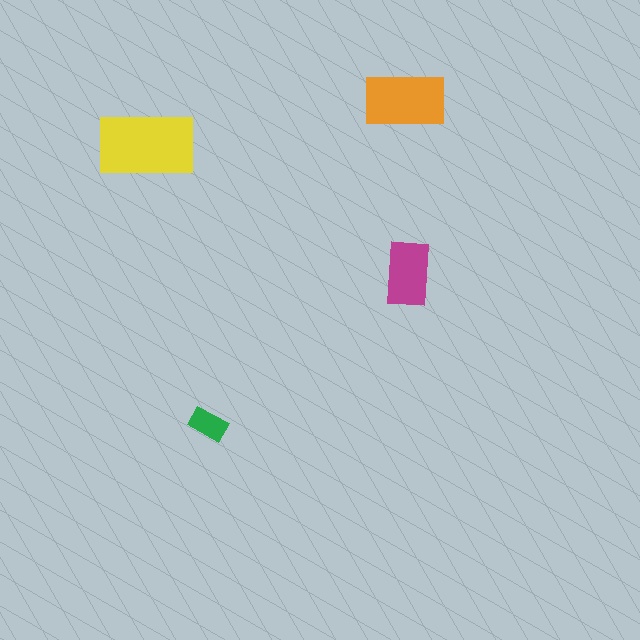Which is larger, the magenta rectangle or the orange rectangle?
The orange one.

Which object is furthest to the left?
The yellow rectangle is leftmost.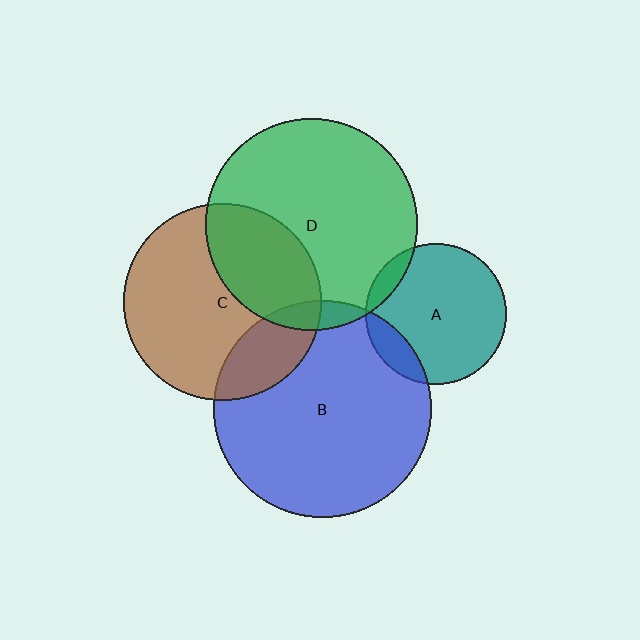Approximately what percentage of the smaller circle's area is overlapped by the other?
Approximately 35%.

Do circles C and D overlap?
Yes.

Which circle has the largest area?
Circle B (blue).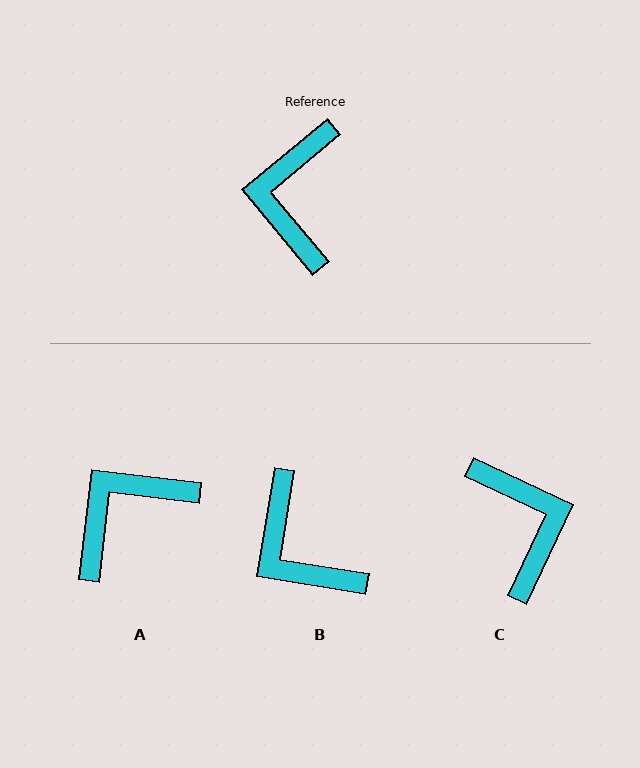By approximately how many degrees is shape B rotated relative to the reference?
Approximately 41 degrees counter-clockwise.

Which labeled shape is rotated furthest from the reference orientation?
C, about 155 degrees away.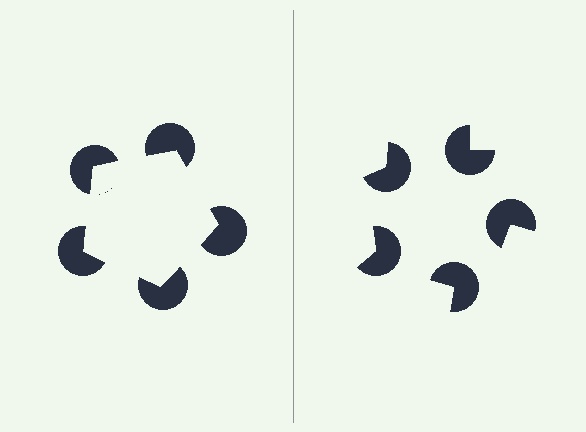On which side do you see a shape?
An illusory pentagon appears on the left side. On the right side the wedge cuts are rotated, so no coherent shape forms.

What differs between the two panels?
The pac-man discs are positioned identically on both sides; only the wedge orientations differ. On the left they align to a pentagon; on the right they are misaligned.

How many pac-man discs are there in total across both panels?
10 — 5 on each side.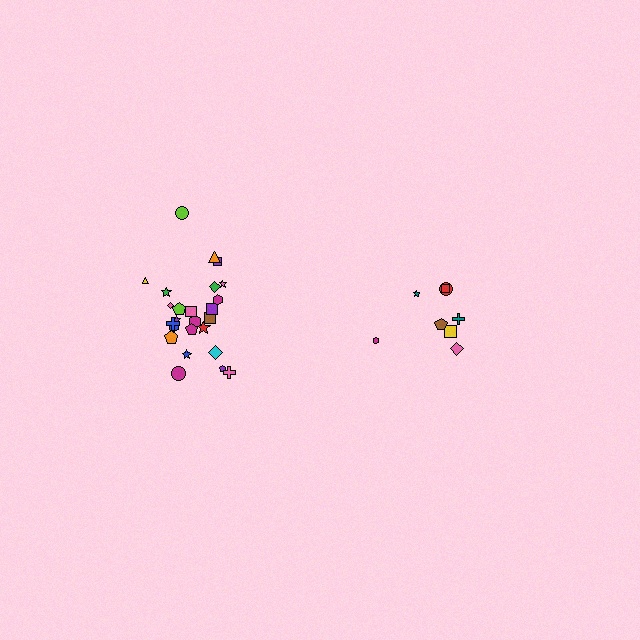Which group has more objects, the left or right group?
The left group.